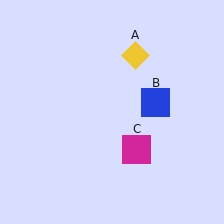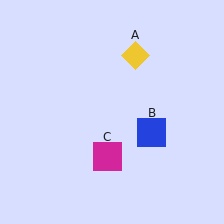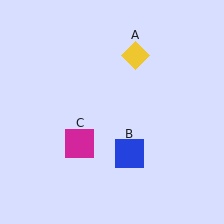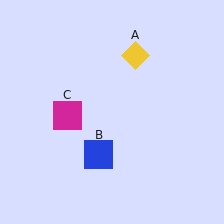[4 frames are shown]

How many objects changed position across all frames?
2 objects changed position: blue square (object B), magenta square (object C).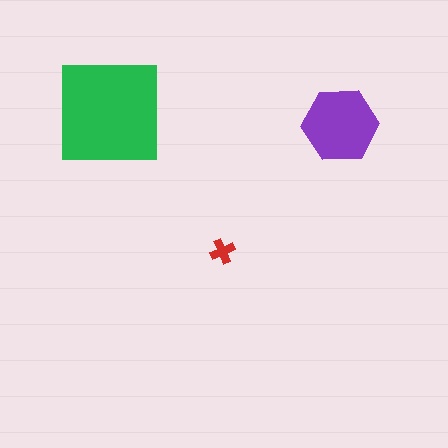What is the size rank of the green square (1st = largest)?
1st.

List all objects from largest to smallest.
The green square, the purple hexagon, the red cross.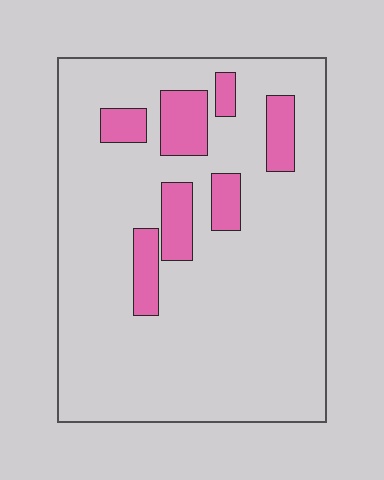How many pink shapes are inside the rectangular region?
7.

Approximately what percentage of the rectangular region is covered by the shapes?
Approximately 15%.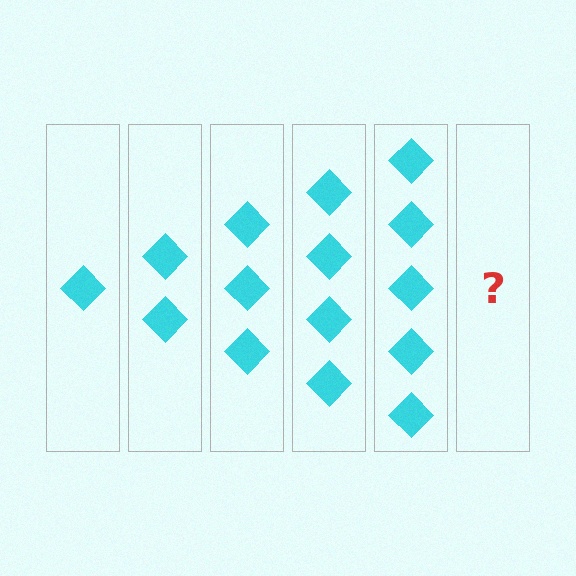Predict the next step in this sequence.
The next step is 6 diamonds.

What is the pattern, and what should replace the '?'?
The pattern is that each step adds one more diamond. The '?' should be 6 diamonds.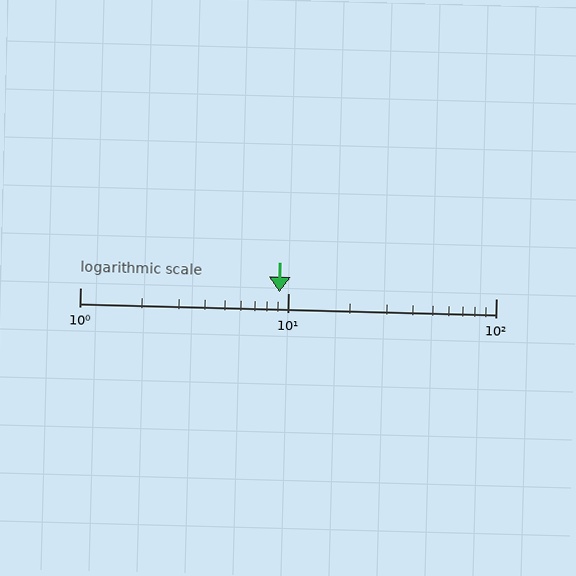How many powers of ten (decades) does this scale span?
The scale spans 2 decades, from 1 to 100.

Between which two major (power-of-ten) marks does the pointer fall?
The pointer is between 1 and 10.